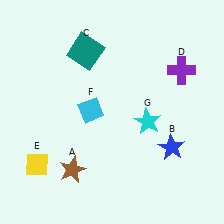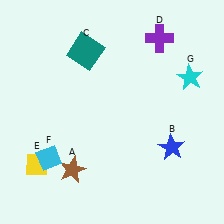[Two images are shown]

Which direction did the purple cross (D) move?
The purple cross (D) moved up.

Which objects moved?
The objects that moved are: the purple cross (D), the cyan diamond (F), the cyan star (G).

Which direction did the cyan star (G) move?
The cyan star (G) moved up.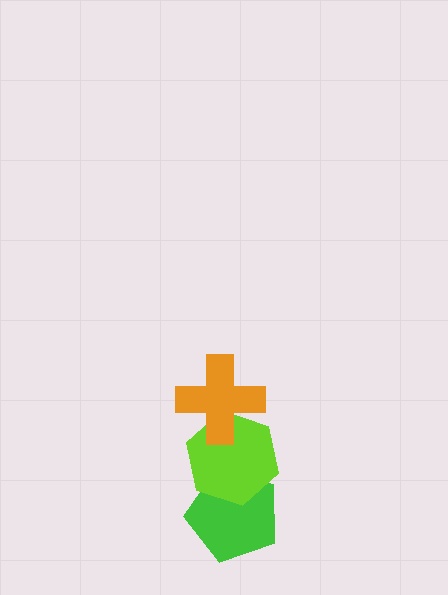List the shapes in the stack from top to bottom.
From top to bottom: the orange cross, the lime hexagon, the green pentagon.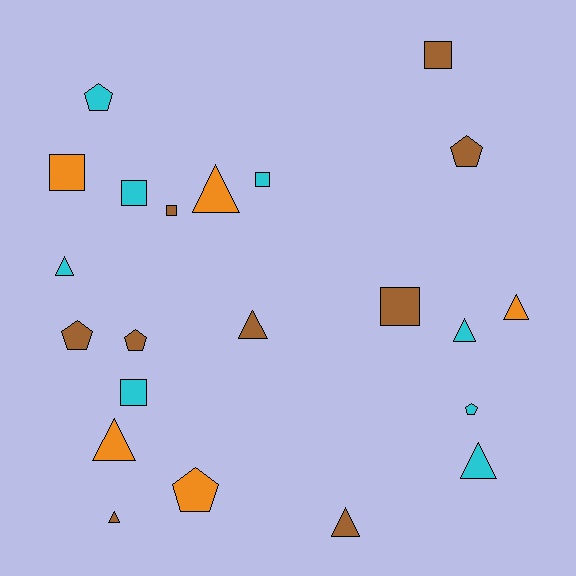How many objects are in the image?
There are 22 objects.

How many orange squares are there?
There is 1 orange square.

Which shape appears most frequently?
Triangle, with 9 objects.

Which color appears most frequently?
Brown, with 9 objects.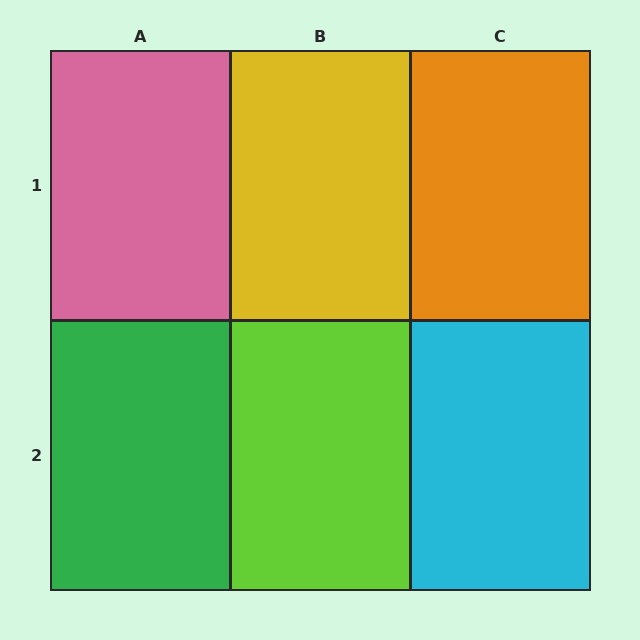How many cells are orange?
1 cell is orange.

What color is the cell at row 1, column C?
Orange.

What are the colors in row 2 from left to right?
Green, lime, cyan.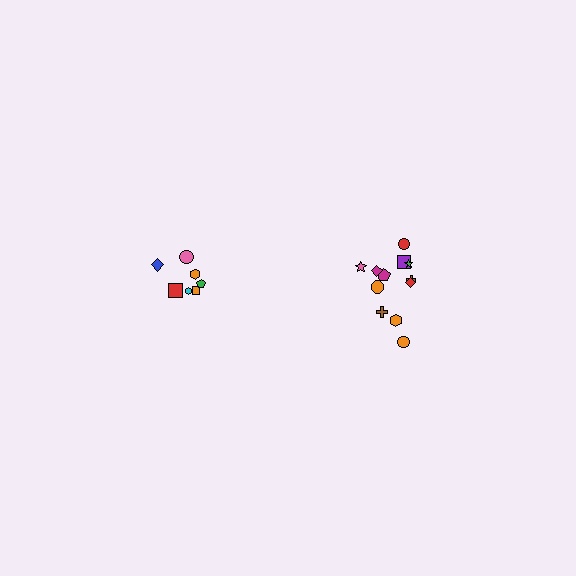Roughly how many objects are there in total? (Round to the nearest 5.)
Roughly 20 objects in total.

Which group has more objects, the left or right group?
The right group.